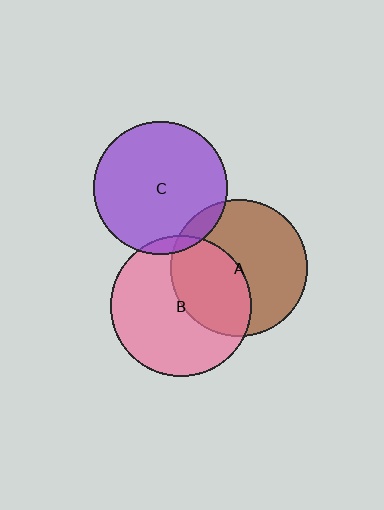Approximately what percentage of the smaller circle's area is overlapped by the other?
Approximately 40%.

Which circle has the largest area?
Circle B (pink).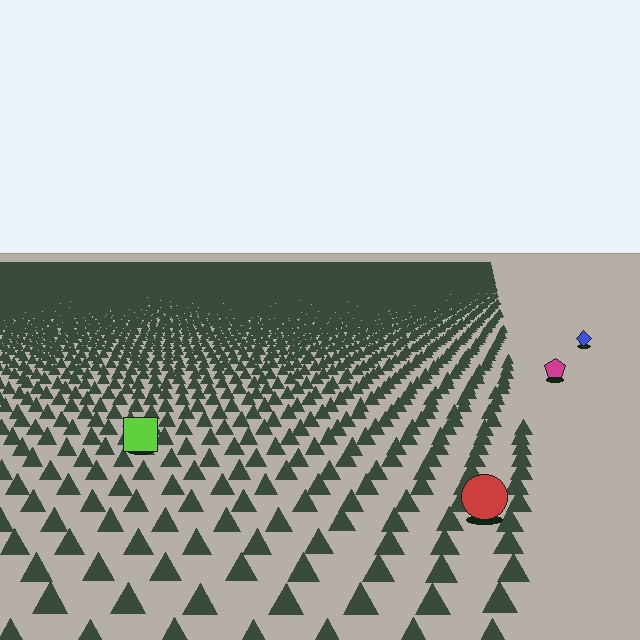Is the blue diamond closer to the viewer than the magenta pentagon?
No. The magenta pentagon is closer — you can tell from the texture gradient: the ground texture is coarser near it.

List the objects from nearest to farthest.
From nearest to farthest: the red circle, the lime square, the magenta pentagon, the blue diamond.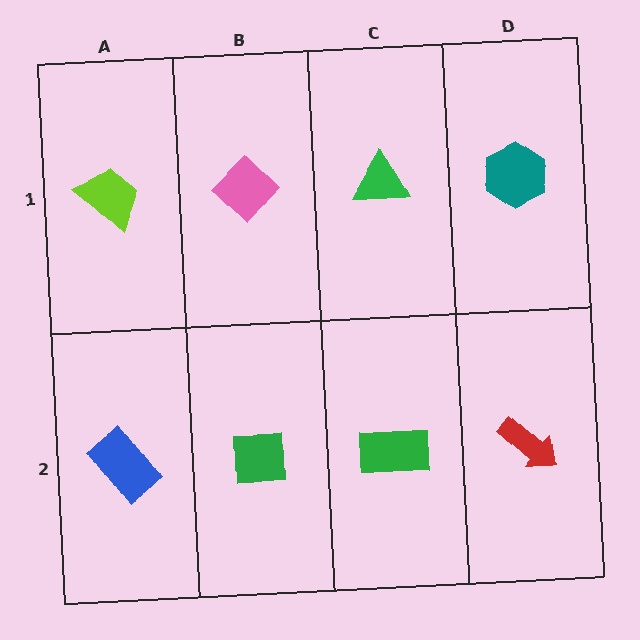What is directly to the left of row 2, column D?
A green rectangle.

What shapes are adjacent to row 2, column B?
A pink diamond (row 1, column B), a blue rectangle (row 2, column A), a green rectangle (row 2, column C).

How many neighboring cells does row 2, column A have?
2.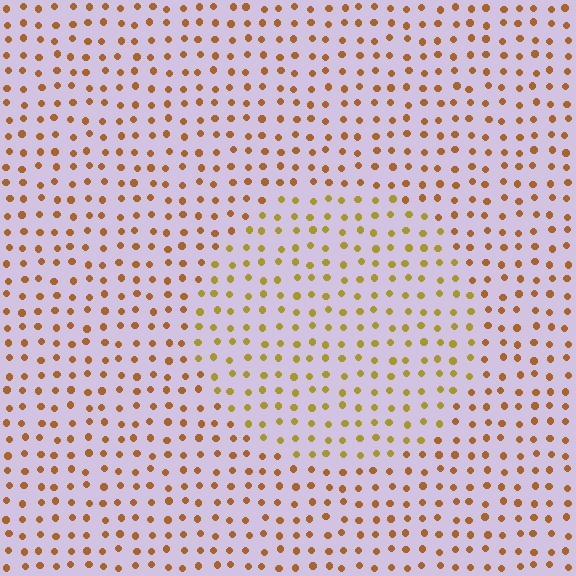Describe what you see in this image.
The image is filled with small brown elements in a uniform arrangement. A circle-shaped region is visible where the elements are tinted to a slightly different hue, forming a subtle color boundary.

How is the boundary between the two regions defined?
The boundary is defined purely by a slight shift in hue (about 25 degrees). Spacing, size, and orientation are identical on both sides.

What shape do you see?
I see a circle.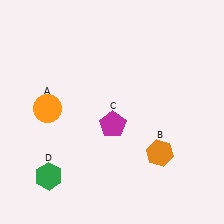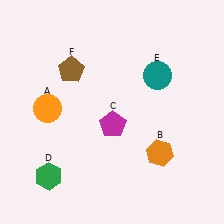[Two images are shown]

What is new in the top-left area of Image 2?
A brown pentagon (F) was added in the top-left area of Image 2.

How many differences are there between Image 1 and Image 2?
There are 2 differences between the two images.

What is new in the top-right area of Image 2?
A teal circle (E) was added in the top-right area of Image 2.